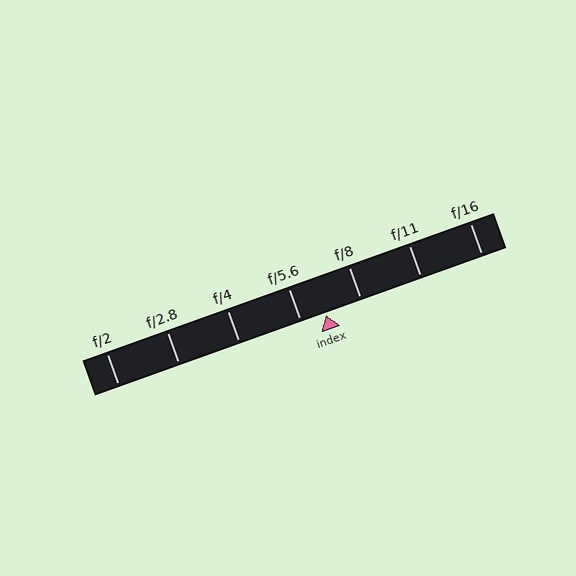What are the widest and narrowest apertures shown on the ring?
The widest aperture shown is f/2 and the narrowest is f/16.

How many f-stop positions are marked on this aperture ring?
There are 7 f-stop positions marked.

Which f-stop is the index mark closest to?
The index mark is closest to f/5.6.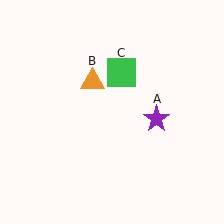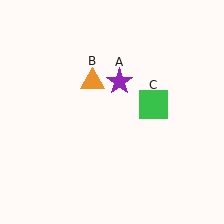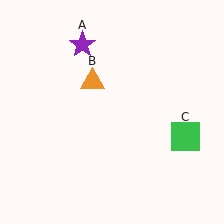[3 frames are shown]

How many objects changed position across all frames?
2 objects changed position: purple star (object A), green square (object C).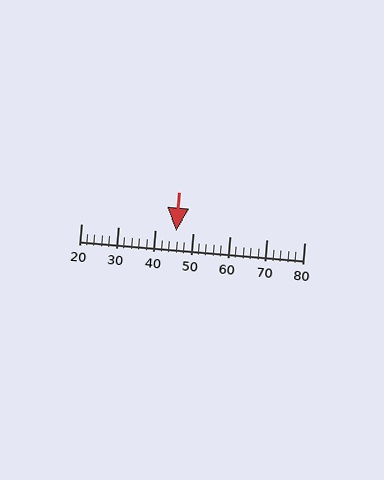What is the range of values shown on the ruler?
The ruler shows values from 20 to 80.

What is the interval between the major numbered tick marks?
The major tick marks are spaced 10 units apart.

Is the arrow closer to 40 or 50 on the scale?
The arrow is closer to 50.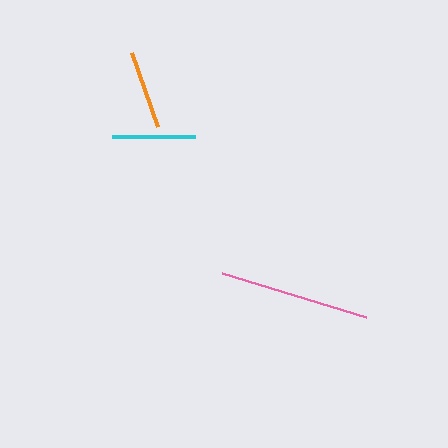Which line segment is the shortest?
The orange line is the shortest at approximately 78 pixels.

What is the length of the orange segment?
The orange segment is approximately 78 pixels long.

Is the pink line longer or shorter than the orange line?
The pink line is longer than the orange line.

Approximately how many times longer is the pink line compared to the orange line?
The pink line is approximately 1.9 times the length of the orange line.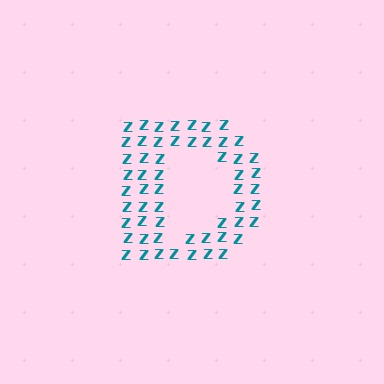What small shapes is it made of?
It is made of small letter Z's.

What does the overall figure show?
The overall figure shows the letter D.